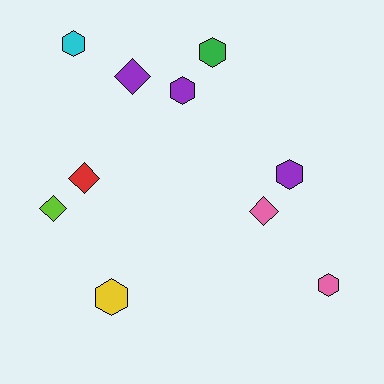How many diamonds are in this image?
There are 4 diamonds.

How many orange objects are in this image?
There are no orange objects.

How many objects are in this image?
There are 10 objects.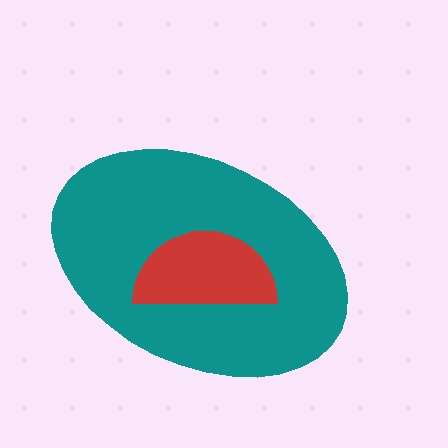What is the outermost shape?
The teal ellipse.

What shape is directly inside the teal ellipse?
The red semicircle.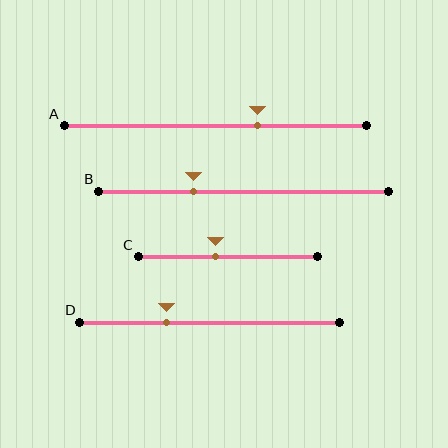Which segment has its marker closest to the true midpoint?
Segment C has its marker closest to the true midpoint.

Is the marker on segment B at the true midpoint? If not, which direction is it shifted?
No, the marker on segment B is shifted to the left by about 17% of the segment length.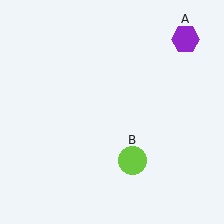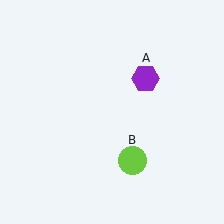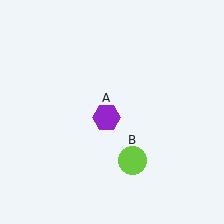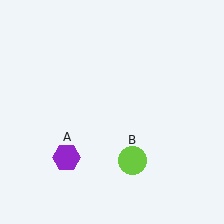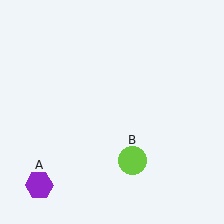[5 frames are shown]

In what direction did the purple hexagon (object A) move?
The purple hexagon (object A) moved down and to the left.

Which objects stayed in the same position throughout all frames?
Lime circle (object B) remained stationary.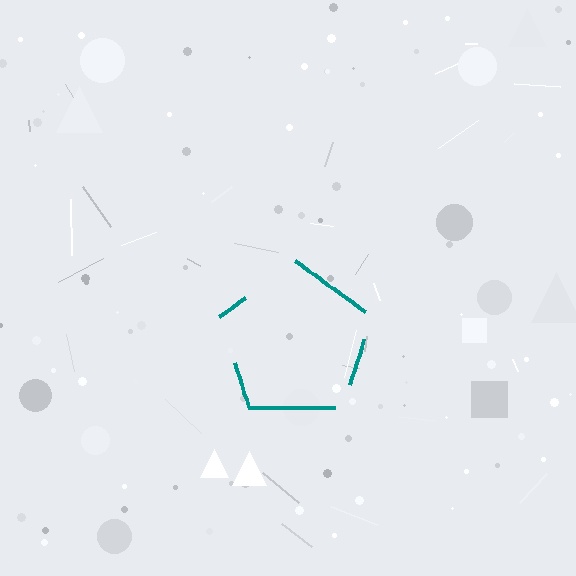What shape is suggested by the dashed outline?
The dashed outline suggests a pentagon.